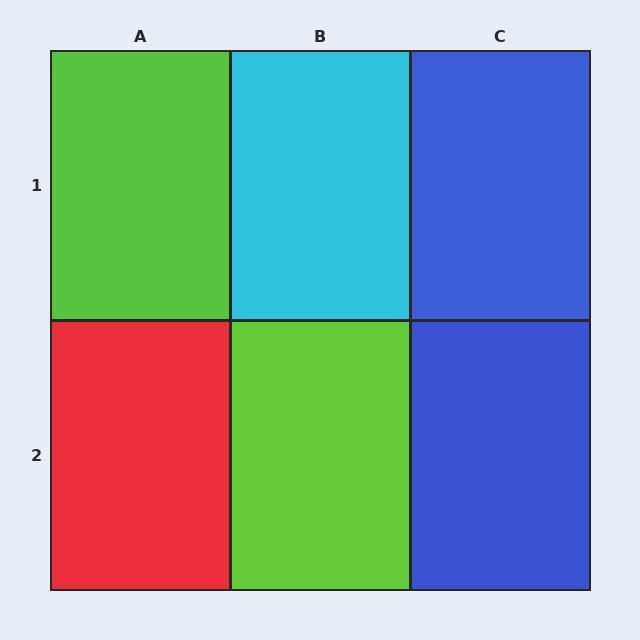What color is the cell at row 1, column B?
Cyan.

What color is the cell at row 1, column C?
Blue.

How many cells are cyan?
1 cell is cyan.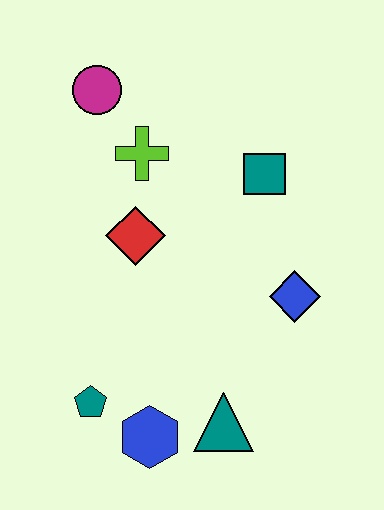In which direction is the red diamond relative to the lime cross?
The red diamond is below the lime cross.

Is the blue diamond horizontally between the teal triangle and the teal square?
No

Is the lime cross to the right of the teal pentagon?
Yes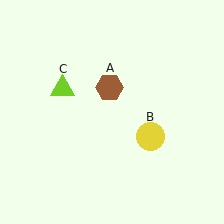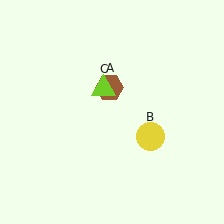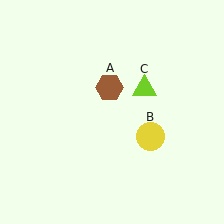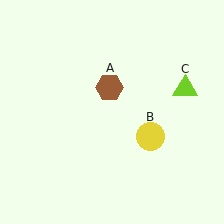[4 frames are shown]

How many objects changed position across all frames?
1 object changed position: lime triangle (object C).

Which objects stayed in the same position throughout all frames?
Brown hexagon (object A) and yellow circle (object B) remained stationary.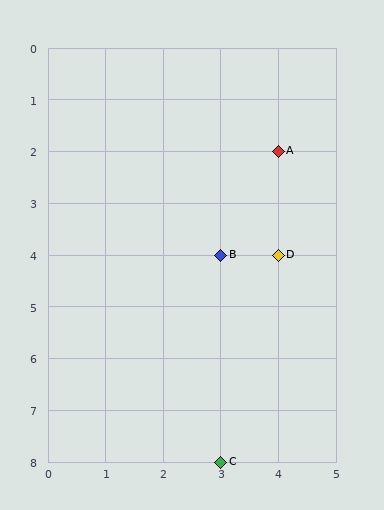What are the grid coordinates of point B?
Point B is at grid coordinates (3, 4).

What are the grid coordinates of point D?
Point D is at grid coordinates (4, 4).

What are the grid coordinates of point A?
Point A is at grid coordinates (4, 2).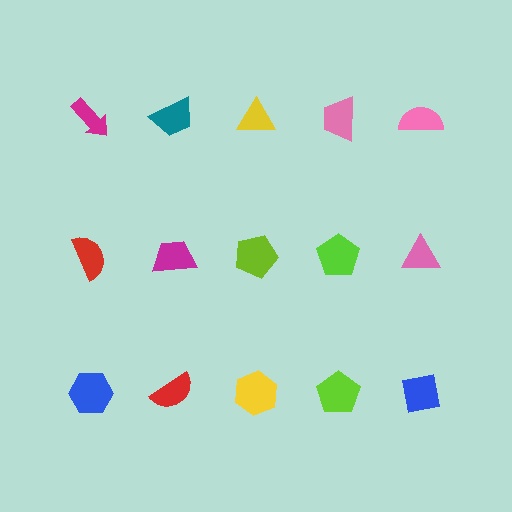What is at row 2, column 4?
A lime pentagon.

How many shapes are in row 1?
5 shapes.